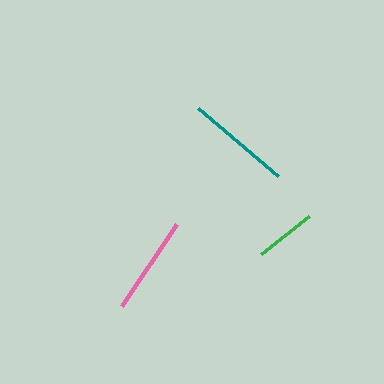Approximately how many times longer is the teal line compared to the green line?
The teal line is approximately 1.7 times the length of the green line.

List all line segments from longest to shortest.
From longest to shortest: teal, pink, green.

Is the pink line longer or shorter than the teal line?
The teal line is longer than the pink line.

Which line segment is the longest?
The teal line is the longest at approximately 105 pixels.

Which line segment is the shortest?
The green line is the shortest at approximately 61 pixels.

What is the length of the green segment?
The green segment is approximately 61 pixels long.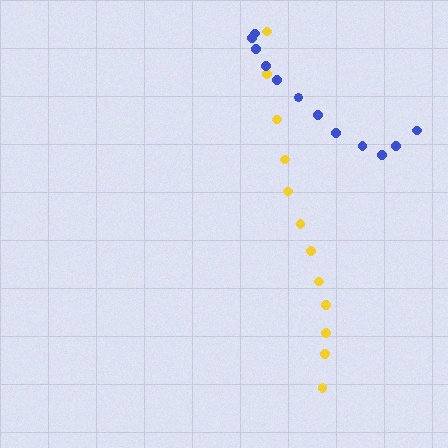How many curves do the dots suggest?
There are 2 distinct paths.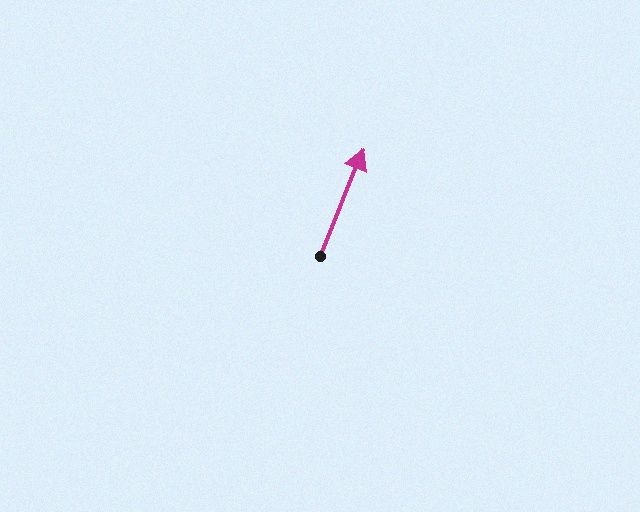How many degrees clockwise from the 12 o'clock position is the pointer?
Approximately 22 degrees.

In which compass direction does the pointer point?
North.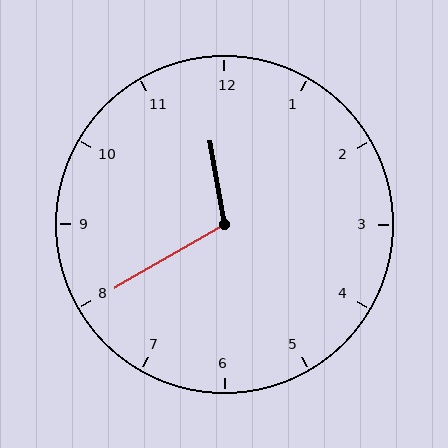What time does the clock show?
11:40.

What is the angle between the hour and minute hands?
Approximately 110 degrees.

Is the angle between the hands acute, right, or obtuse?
It is obtuse.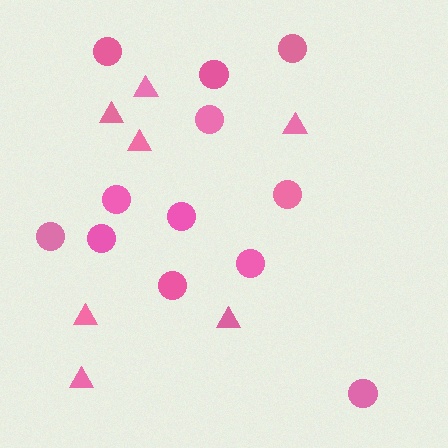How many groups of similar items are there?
There are 2 groups: one group of triangles (7) and one group of circles (12).